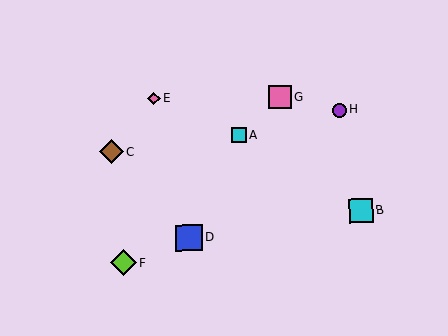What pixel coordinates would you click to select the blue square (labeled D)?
Click at (189, 238) to select the blue square D.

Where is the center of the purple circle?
The center of the purple circle is at (340, 110).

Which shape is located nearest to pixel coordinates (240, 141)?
The cyan square (labeled A) at (238, 135) is nearest to that location.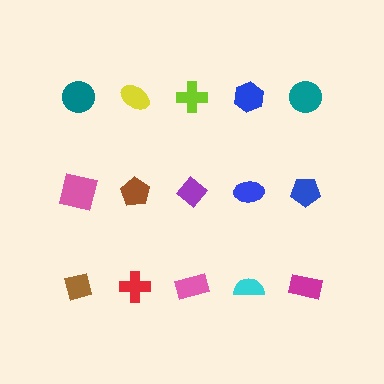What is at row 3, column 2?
A red cross.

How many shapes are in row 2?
5 shapes.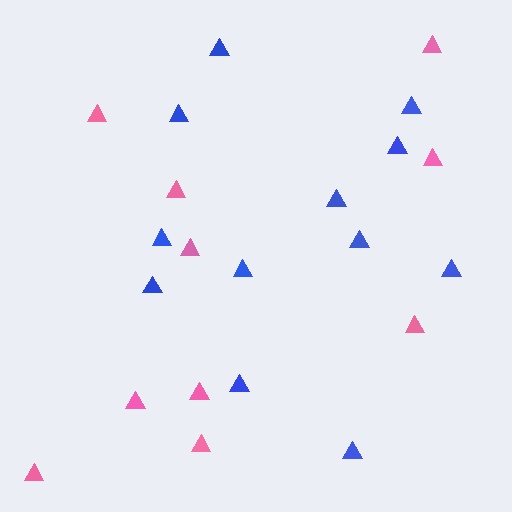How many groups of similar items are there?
There are 2 groups: one group of blue triangles (12) and one group of pink triangles (10).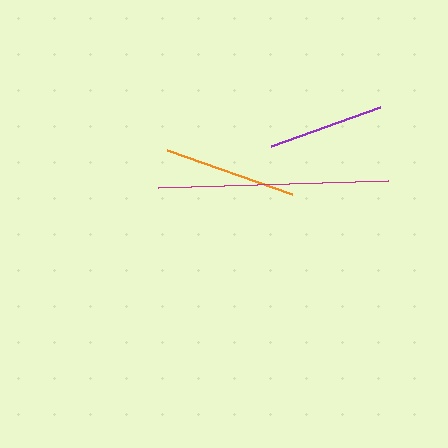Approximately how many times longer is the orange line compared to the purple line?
The orange line is approximately 1.1 times the length of the purple line.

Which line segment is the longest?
The magenta line is the longest at approximately 230 pixels.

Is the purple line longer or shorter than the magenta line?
The magenta line is longer than the purple line.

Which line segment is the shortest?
The purple line is the shortest at approximately 116 pixels.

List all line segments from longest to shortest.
From longest to shortest: magenta, orange, purple.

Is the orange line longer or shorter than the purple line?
The orange line is longer than the purple line.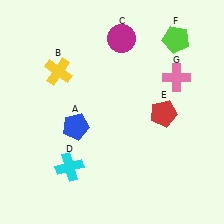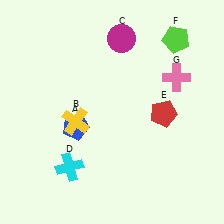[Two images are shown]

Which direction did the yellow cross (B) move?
The yellow cross (B) moved down.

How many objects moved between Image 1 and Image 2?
1 object moved between the two images.